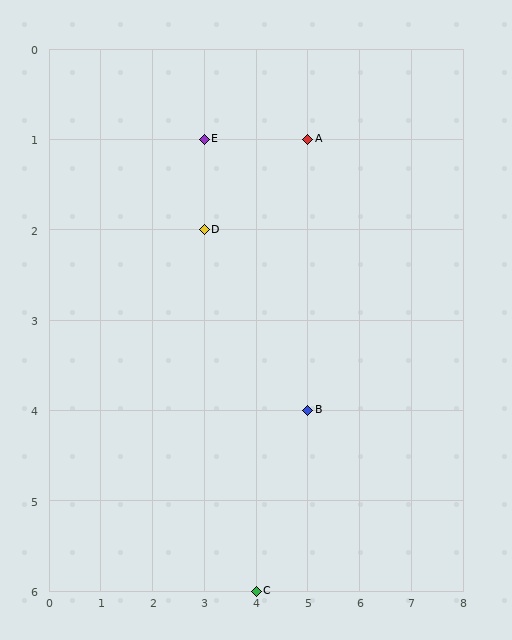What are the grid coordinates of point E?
Point E is at grid coordinates (3, 1).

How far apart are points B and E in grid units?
Points B and E are 2 columns and 3 rows apart (about 3.6 grid units diagonally).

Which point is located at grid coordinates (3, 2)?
Point D is at (3, 2).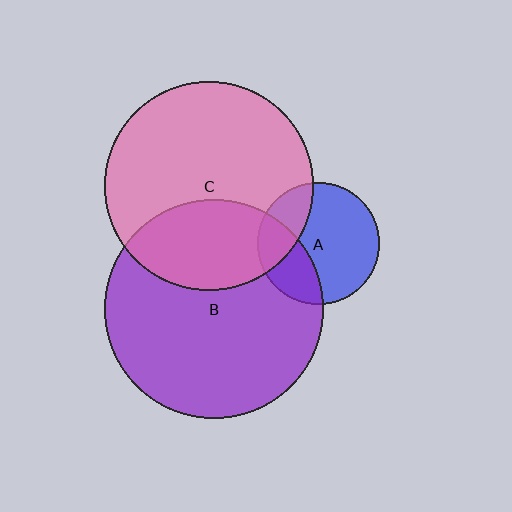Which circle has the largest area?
Circle B (purple).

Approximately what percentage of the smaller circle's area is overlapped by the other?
Approximately 30%.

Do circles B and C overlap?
Yes.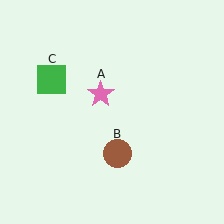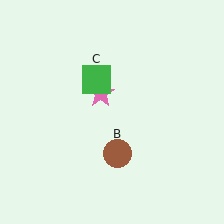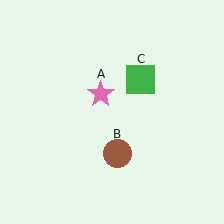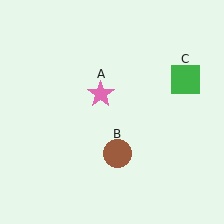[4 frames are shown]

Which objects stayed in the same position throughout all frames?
Pink star (object A) and brown circle (object B) remained stationary.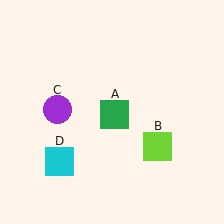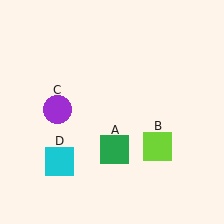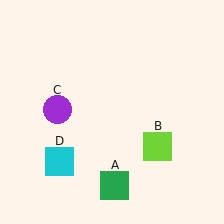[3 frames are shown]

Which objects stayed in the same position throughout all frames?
Lime square (object B) and purple circle (object C) and cyan square (object D) remained stationary.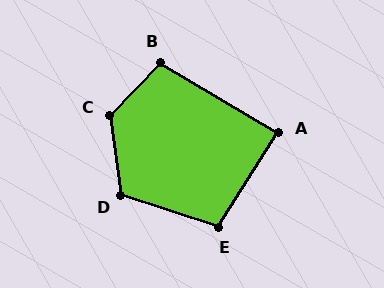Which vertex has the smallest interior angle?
A, at approximately 88 degrees.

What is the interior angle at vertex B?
Approximately 103 degrees (obtuse).